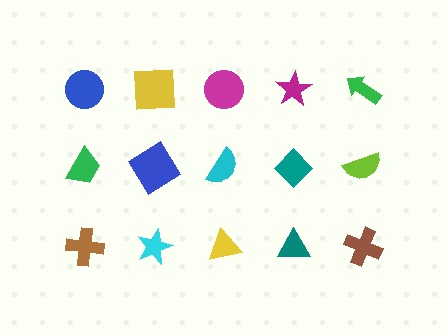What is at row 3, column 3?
A yellow triangle.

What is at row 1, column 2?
A yellow square.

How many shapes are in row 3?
5 shapes.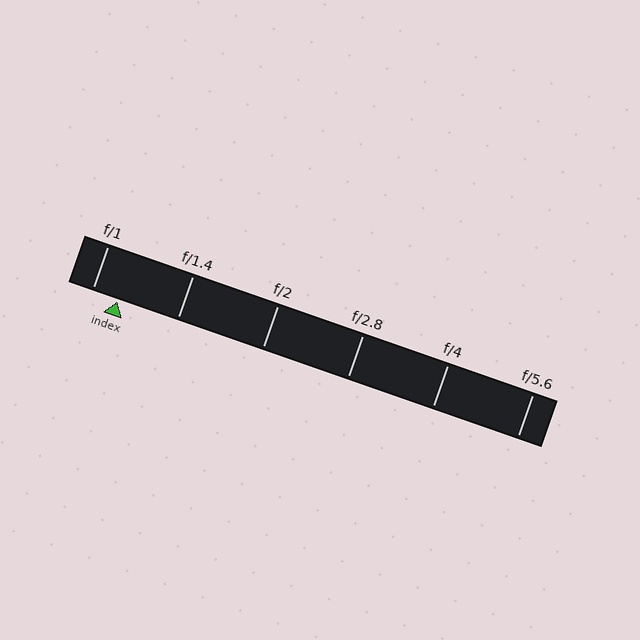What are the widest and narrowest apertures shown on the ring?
The widest aperture shown is f/1 and the narrowest is f/5.6.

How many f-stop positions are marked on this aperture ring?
There are 6 f-stop positions marked.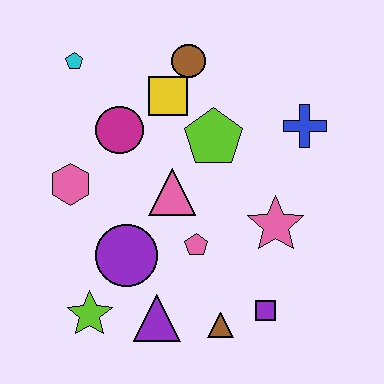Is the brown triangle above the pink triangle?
No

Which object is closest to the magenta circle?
The yellow square is closest to the magenta circle.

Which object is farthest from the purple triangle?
The cyan pentagon is farthest from the purple triangle.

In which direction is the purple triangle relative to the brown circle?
The purple triangle is below the brown circle.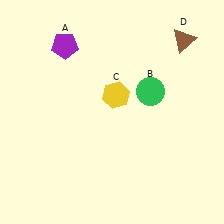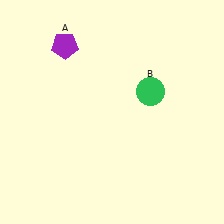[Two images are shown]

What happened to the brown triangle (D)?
The brown triangle (D) was removed in Image 2. It was in the top-right area of Image 1.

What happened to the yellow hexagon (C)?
The yellow hexagon (C) was removed in Image 2. It was in the top-right area of Image 1.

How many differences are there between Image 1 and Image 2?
There are 2 differences between the two images.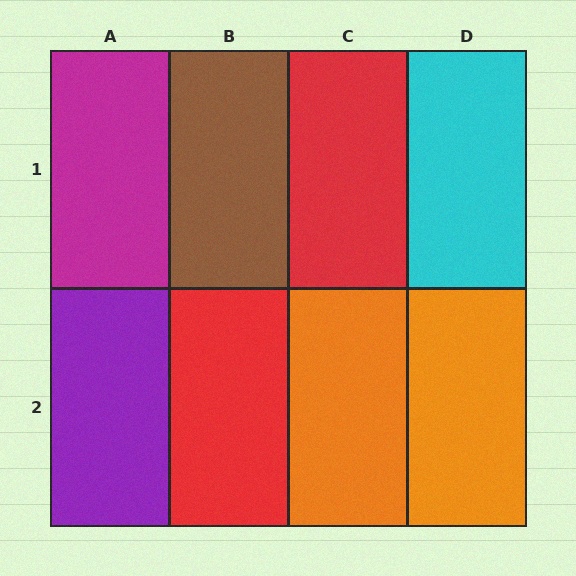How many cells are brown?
1 cell is brown.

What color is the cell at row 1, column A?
Magenta.